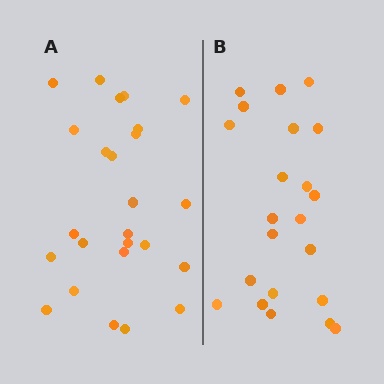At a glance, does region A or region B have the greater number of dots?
Region A (the left region) has more dots.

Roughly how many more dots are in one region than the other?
Region A has just a few more — roughly 2 or 3 more dots than region B.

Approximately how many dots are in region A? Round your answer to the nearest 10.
About 20 dots. (The exact count is 25, which rounds to 20.)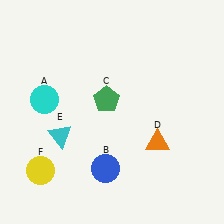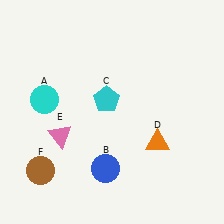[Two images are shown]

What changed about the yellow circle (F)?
In Image 1, F is yellow. In Image 2, it changed to brown.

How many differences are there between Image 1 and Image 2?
There are 3 differences between the two images.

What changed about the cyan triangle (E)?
In Image 1, E is cyan. In Image 2, it changed to pink.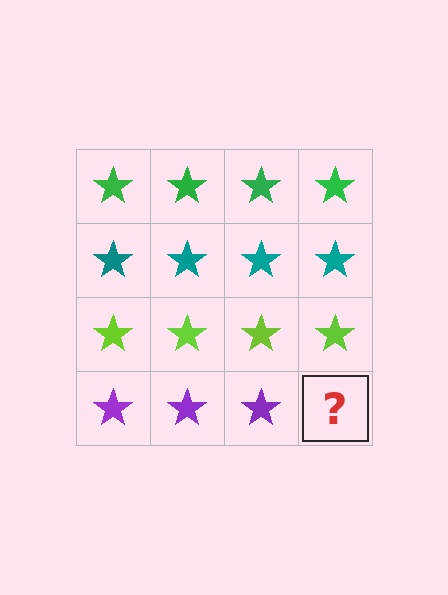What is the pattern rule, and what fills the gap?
The rule is that each row has a consistent color. The gap should be filled with a purple star.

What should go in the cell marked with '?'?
The missing cell should contain a purple star.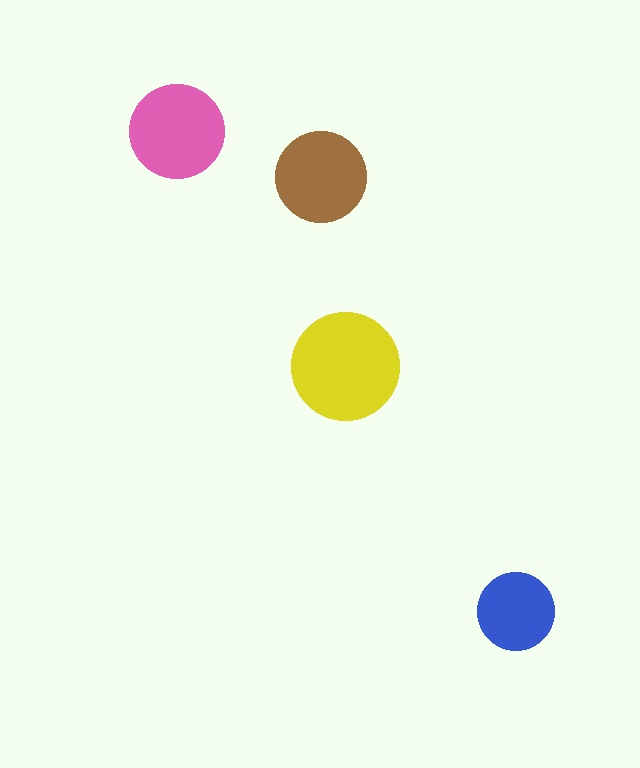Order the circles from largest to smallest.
the yellow one, the pink one, the brown one, the blue one.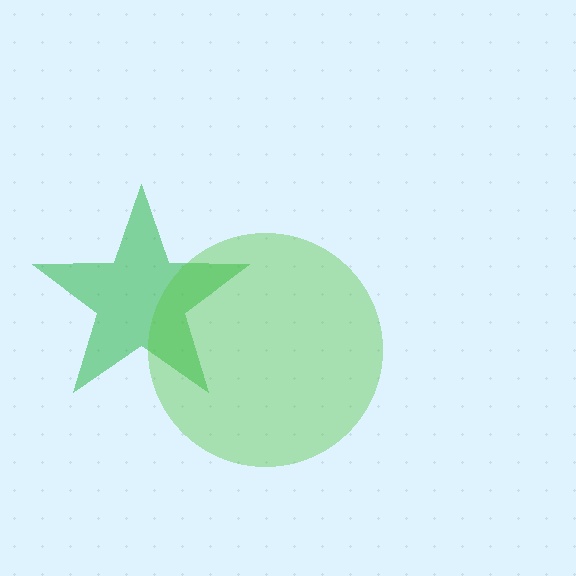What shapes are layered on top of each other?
The layered shapes are: a green star, a lime circle.